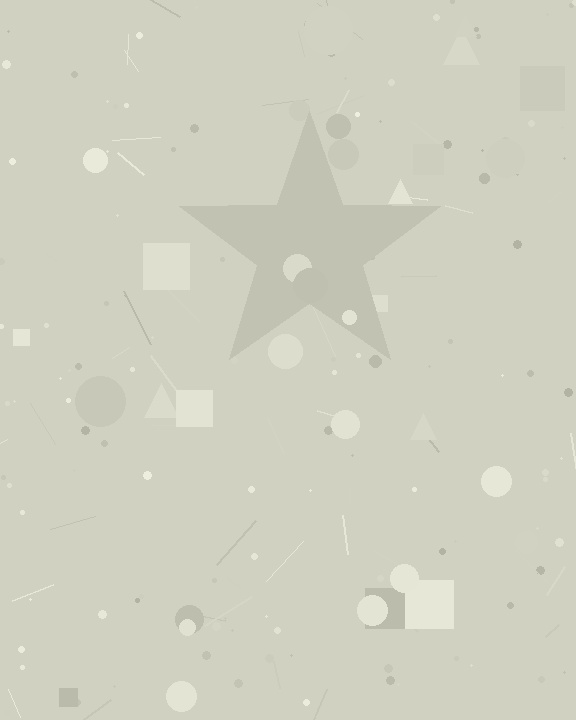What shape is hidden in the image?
A star is hidden in the image.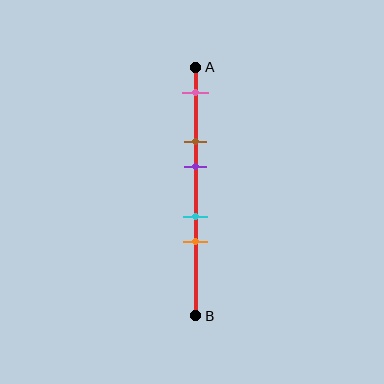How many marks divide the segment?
There are 5 marks dividing the segment.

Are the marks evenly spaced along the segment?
No, the marks are not evenly spaced.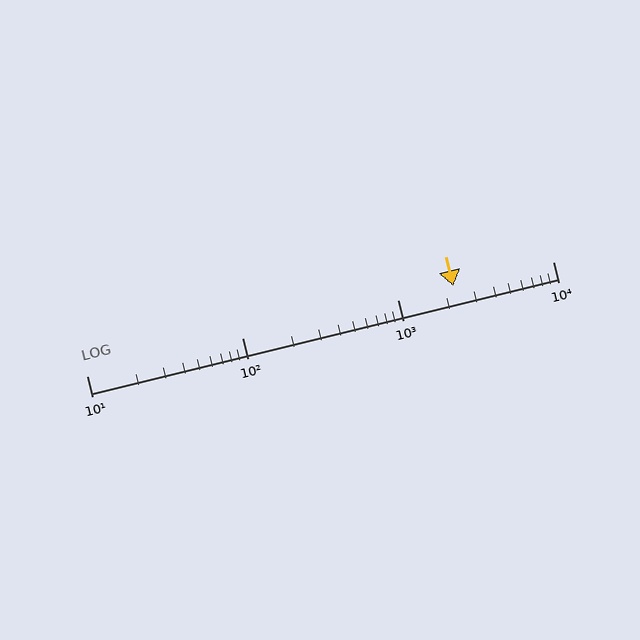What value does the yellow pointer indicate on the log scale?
The pointer indicates approximately 2300.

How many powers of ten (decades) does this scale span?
The scale spans 3 decades, from 10 to 10000.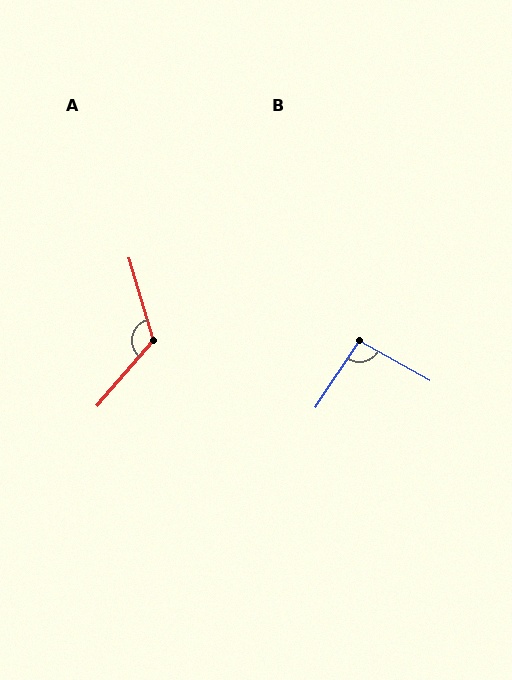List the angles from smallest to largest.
B (94°), A (123°).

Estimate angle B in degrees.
Approximately 94 degrees.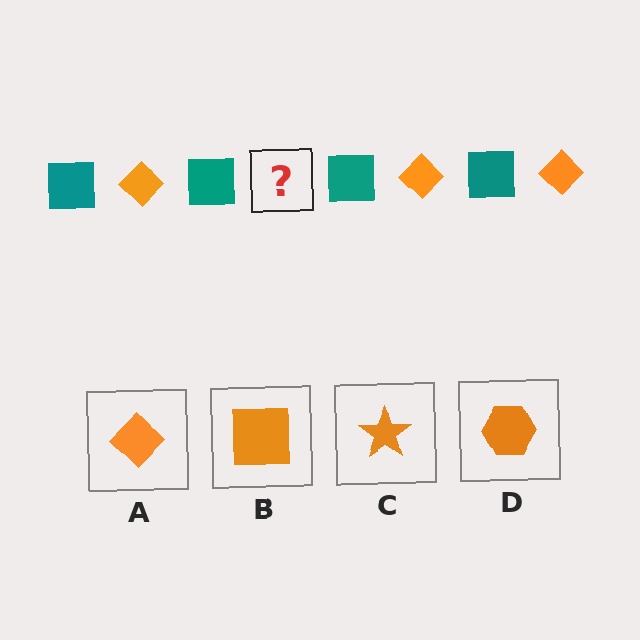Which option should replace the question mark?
Option A.